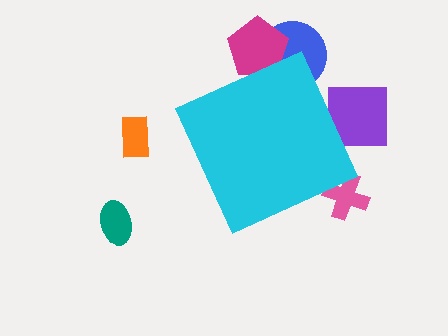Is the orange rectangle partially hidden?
No, the orange rectangle is fully visible.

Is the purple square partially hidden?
Yes, the purple square is partially hidden behind the cyan diamond.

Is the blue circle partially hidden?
Yes, the blue circle is partially hidden behind the cyan diamond.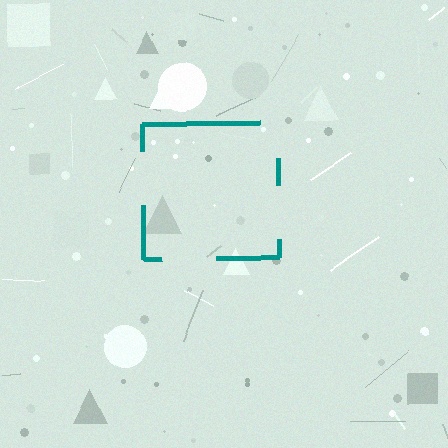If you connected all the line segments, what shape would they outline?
They would outline a square.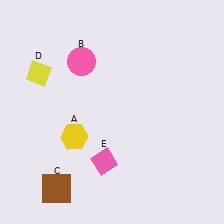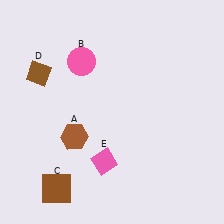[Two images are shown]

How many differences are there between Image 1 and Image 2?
There are 2 differences between the two images.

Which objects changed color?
A changed from yellow to brown. D changed from yellow to brown.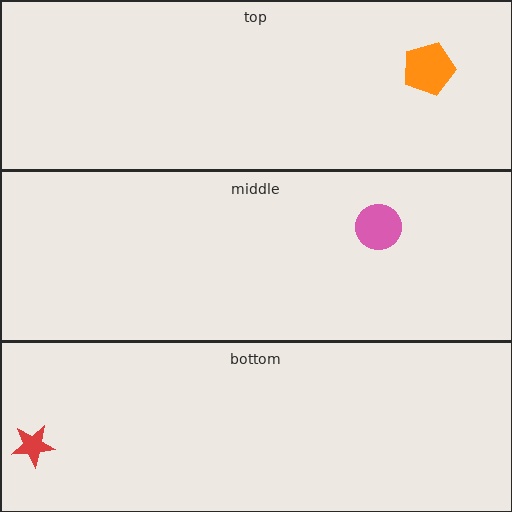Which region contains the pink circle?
The middle region.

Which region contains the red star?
The bottom region.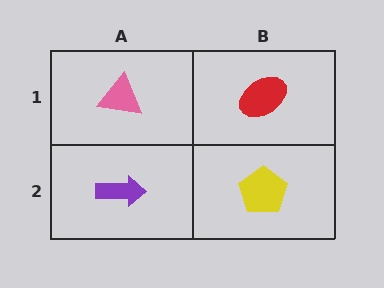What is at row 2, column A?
A purple arrow.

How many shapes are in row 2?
2 shapes.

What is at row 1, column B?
A red ellipse.